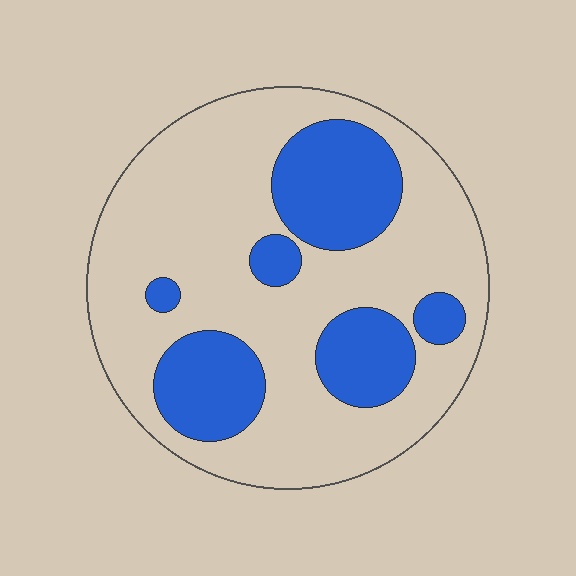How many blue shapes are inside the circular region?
6.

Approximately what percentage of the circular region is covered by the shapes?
Approximately 30%.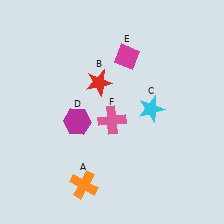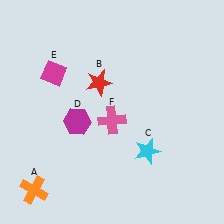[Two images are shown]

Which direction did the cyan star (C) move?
The cyan star (C) moved down.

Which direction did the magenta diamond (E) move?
The magenta diamond (E) moved left.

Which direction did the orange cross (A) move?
The orange cross (A) moved left.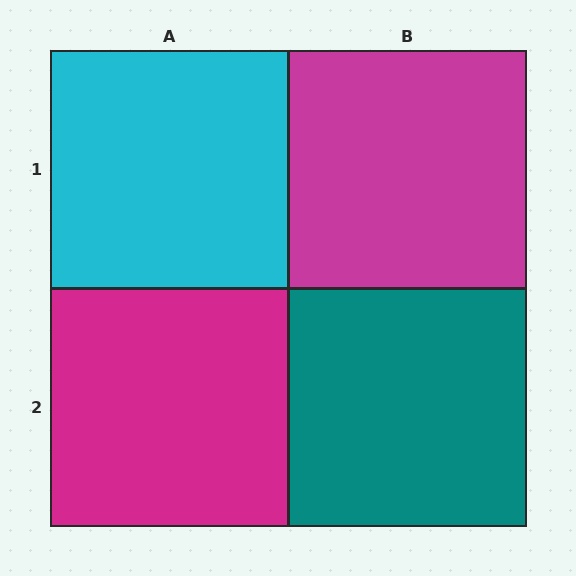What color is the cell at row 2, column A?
Magenta.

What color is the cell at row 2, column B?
Teal.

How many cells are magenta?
2 cells are magenta.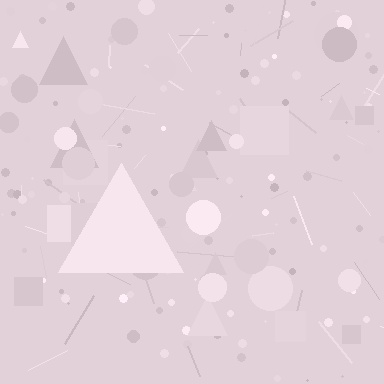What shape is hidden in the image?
A triangle is hidden in the image.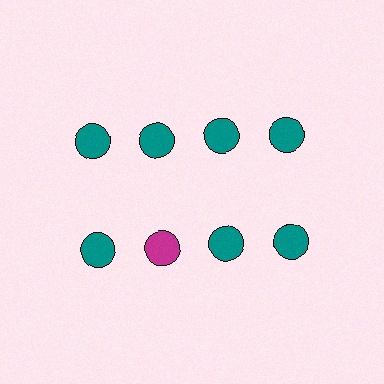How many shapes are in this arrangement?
There are 8 shapes arranged in a grid pattern.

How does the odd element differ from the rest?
It has a different color: magenta instead of teal.